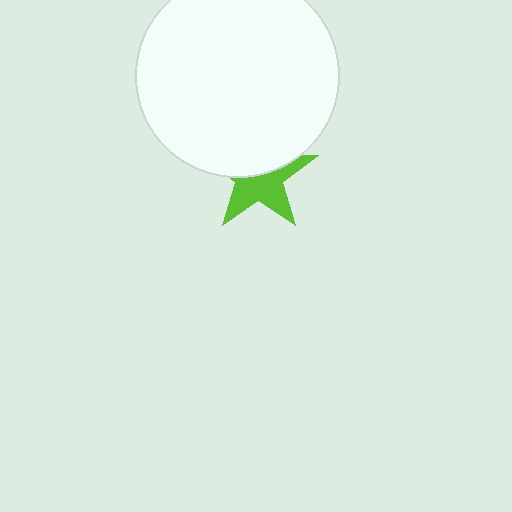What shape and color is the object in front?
The object in front is a white circle.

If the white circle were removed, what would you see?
You would see the complete lime star.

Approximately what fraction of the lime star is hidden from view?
Roughly 47% of the lime star is hidden behind the white circle.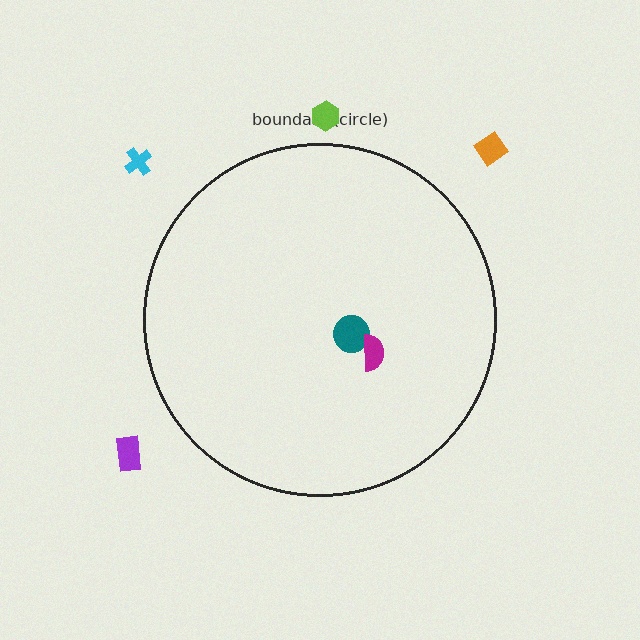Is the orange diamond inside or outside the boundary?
Outside.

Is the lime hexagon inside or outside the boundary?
Outside.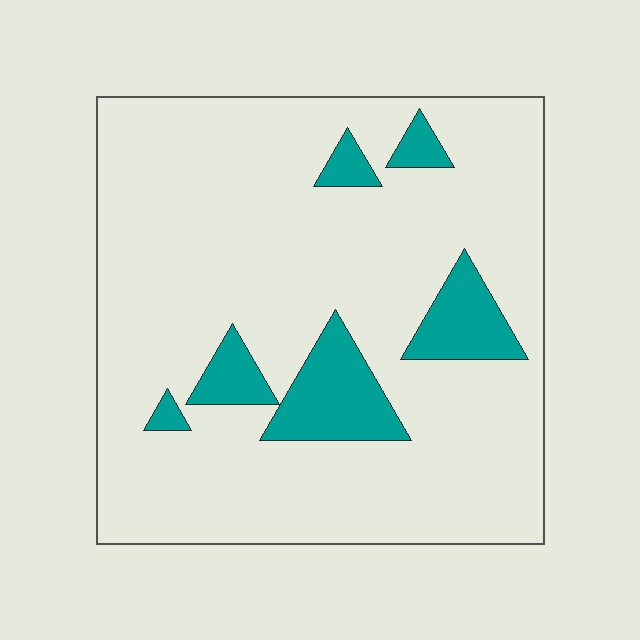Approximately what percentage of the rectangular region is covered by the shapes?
Approximately 15%.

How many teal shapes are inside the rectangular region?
6.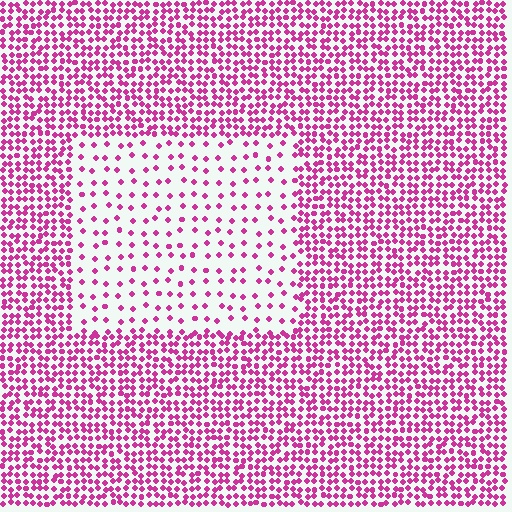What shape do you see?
I see a rectangle.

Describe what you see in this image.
The image contains small magenta elements arranged at two different densities. A rectangle-shaped region is visible where the elements are less densely packed than the surrounding area.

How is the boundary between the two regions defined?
The boundary is defined by a change in element density (approximately 3.0x ratio). All elements are the same color, size, and shape.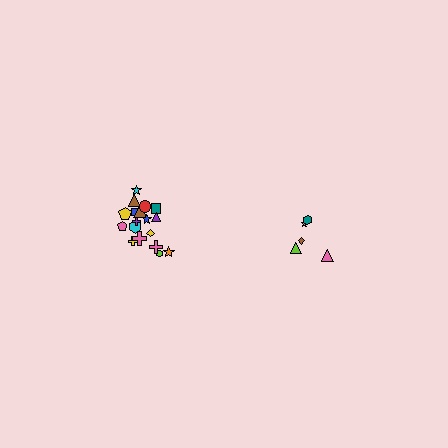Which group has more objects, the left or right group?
The left group.